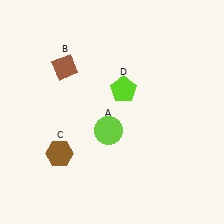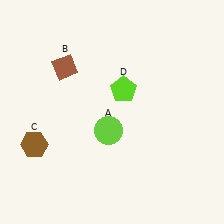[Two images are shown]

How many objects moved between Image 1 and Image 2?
1 object moved between the two images.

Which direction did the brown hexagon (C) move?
The brown hexagon (C) moved left.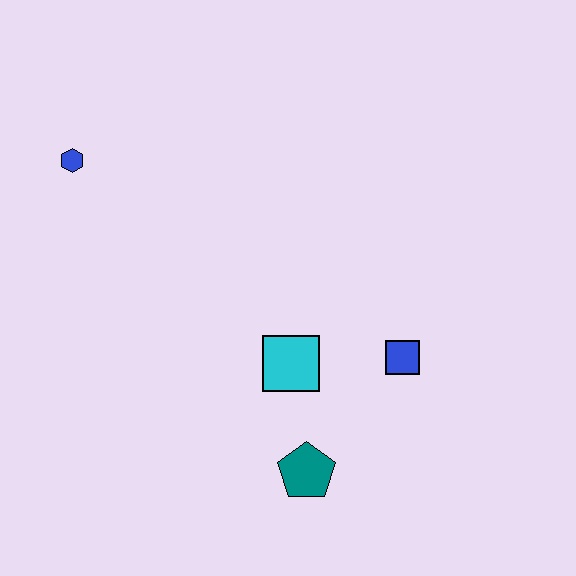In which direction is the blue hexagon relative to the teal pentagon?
The blue hexagon is above the teal pentagon.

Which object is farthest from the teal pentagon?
The blue hexagon is farthest from the teal pentagon.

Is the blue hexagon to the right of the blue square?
No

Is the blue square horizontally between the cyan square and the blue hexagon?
No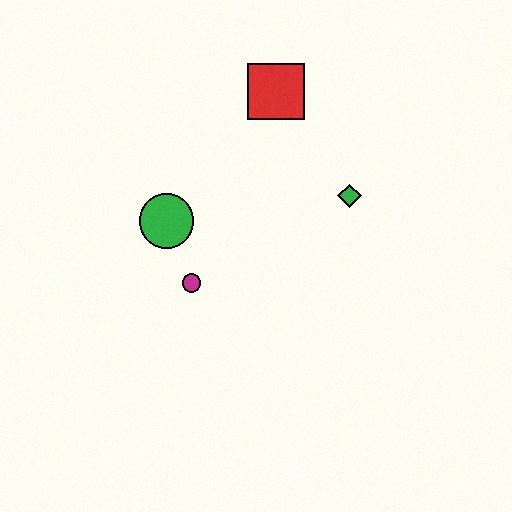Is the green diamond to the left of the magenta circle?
No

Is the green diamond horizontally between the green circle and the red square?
No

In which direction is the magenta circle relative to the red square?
The magenta circle is below the red square.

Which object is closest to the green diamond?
The red square is closest to the green diamond.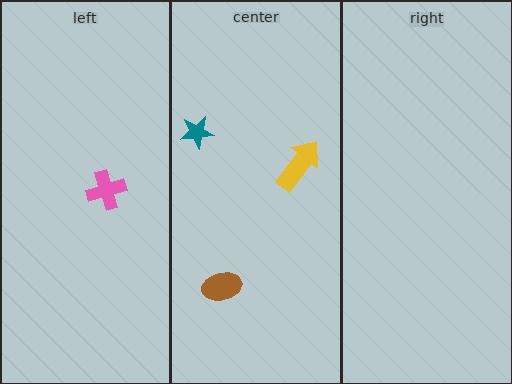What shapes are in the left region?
The pink cross.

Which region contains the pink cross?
The left region.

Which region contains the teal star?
The center region.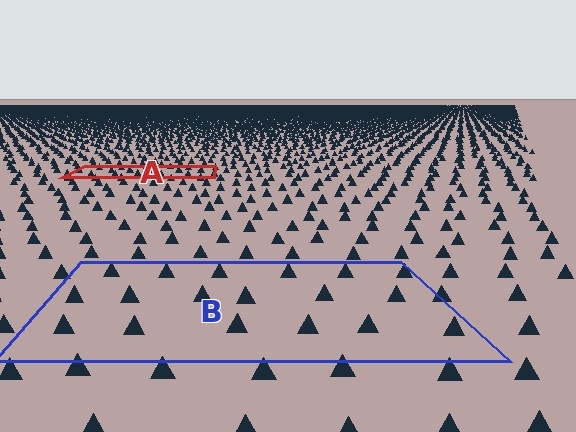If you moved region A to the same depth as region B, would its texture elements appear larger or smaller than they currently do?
They would appear larger. At a closer depth, the same texture elements are projected at a bigger on-screen size.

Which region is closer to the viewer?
Region B is closer. The texture elements there are larger and more spread out.